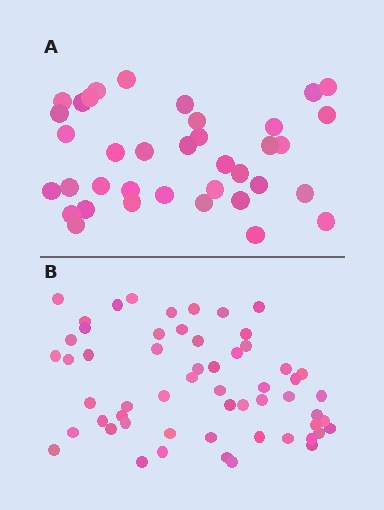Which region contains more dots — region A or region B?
Region B (the bottom region) has more dots.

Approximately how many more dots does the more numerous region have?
Region B has approximately 20 more dots than region A.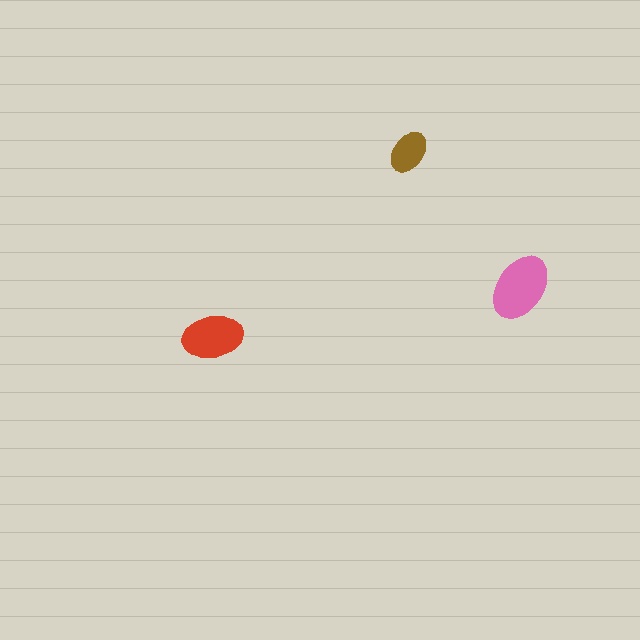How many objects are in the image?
There are 3 objects in the image.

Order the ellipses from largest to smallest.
the pink one, the red one, the brown one.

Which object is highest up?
The brown ellipse is topmost.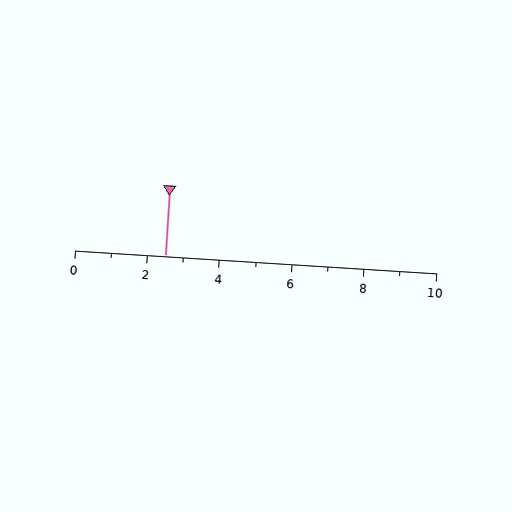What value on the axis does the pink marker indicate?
The marker indicates approximately 2.5.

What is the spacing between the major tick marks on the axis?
The major ticks are spaced 2 apart.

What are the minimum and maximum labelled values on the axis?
The axis runs from 0 to 10.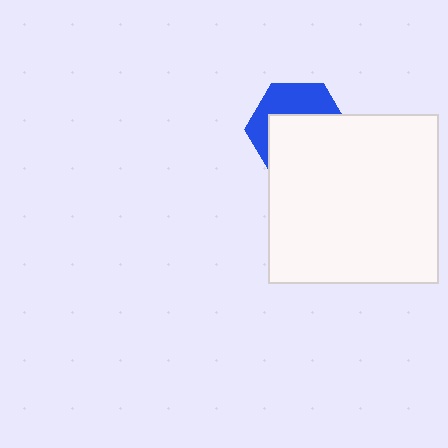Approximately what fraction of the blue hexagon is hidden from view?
Roughly 61% of the blue hexagon is hidden behind the white square.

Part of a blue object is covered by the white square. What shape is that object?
It is a hexagon.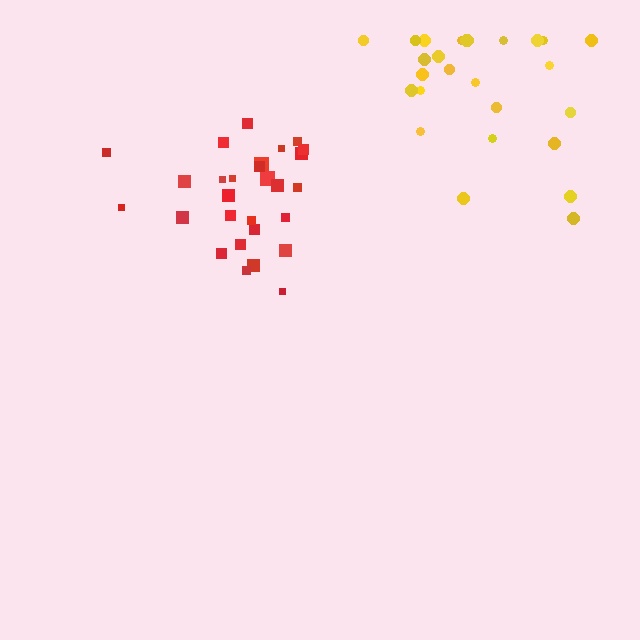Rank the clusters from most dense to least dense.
red, yellow.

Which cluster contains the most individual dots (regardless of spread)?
Red (28).